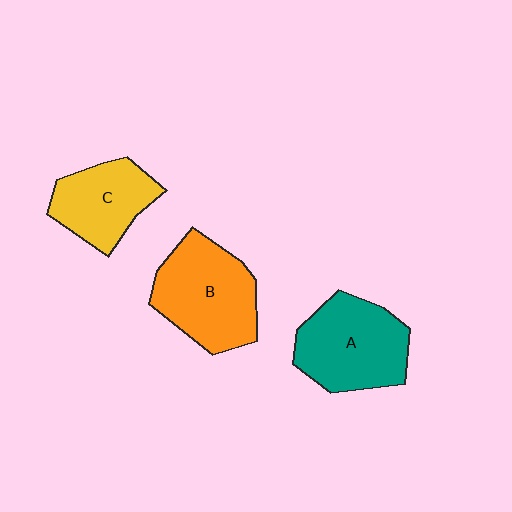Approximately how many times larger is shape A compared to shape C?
Approximately 1.3 times.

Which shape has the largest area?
Shape B (orange).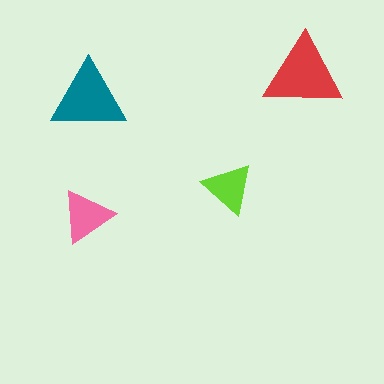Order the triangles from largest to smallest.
the red one, the teal one, the pink one, the lime one.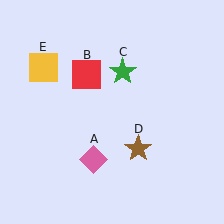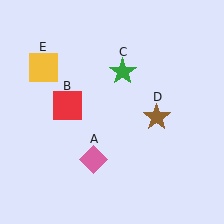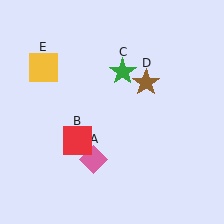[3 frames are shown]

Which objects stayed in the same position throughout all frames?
Pink diamond (object A) and green star (object C) and yellow square (object E) remained stationary.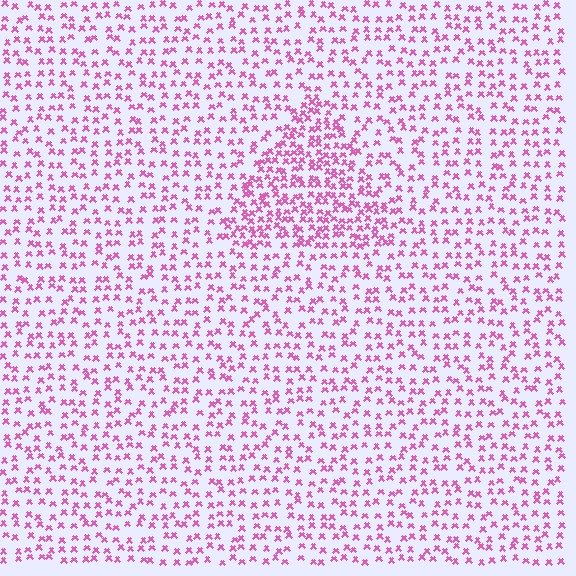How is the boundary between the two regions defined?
The boundary is defined by a change in element density (approximately 1.9x ratio). All elements are the same color, size, and shape.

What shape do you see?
I see a triangle.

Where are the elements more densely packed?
The elements are more densely packed inside the triangle boundary.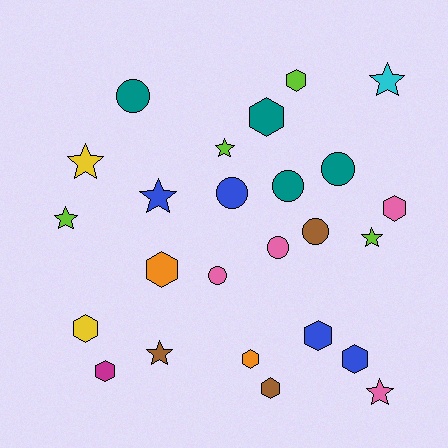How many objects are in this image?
There are 25 objects.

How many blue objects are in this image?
There are 4 blue objects.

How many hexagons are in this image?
There are 10 hexagons.